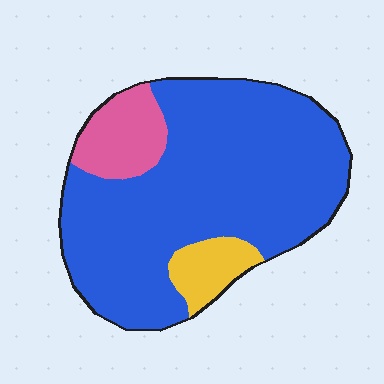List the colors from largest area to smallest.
From largest to smallest: blue, pink, yellow.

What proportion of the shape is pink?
Pink covers roughly 10% of the shape.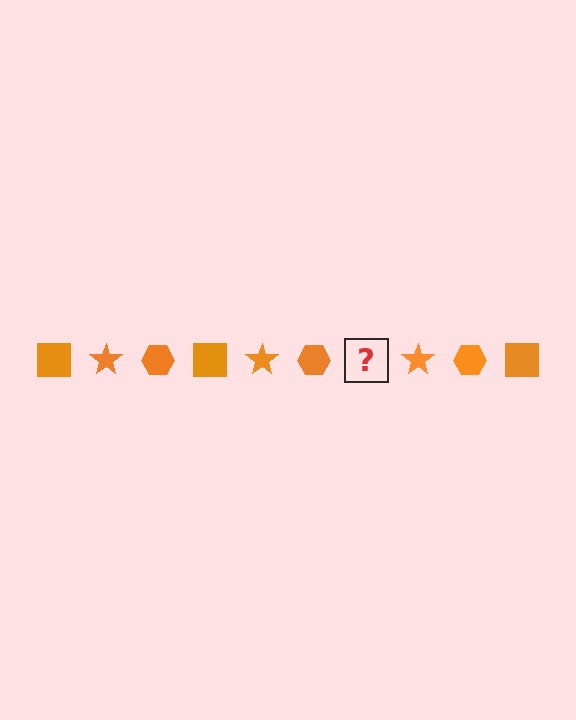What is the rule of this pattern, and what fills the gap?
The rule is that the pattern cycles through square, star, hexagon shapes in orange. The gap should be filled with an orange square.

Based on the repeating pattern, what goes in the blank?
The blank should be an orange square.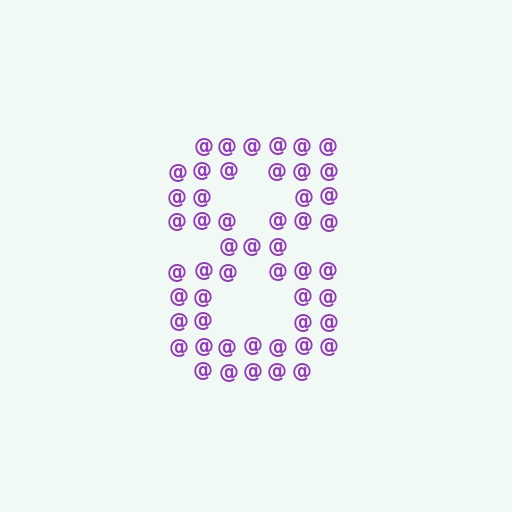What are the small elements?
The small elements are at signs.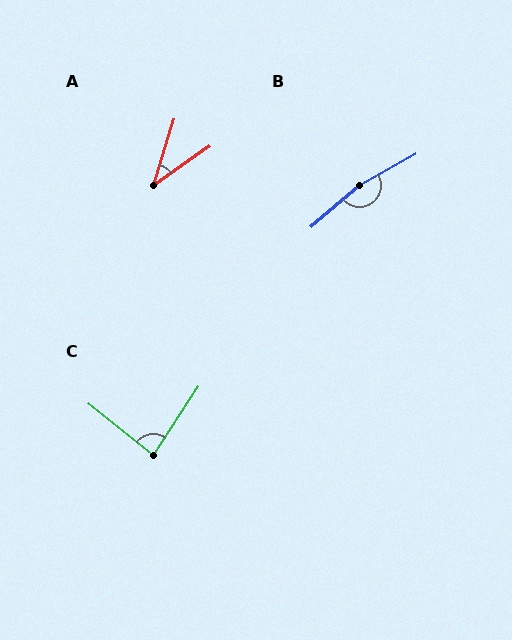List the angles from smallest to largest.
A (39°), C (85°), B (168°).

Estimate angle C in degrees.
Approximately 85 degrees.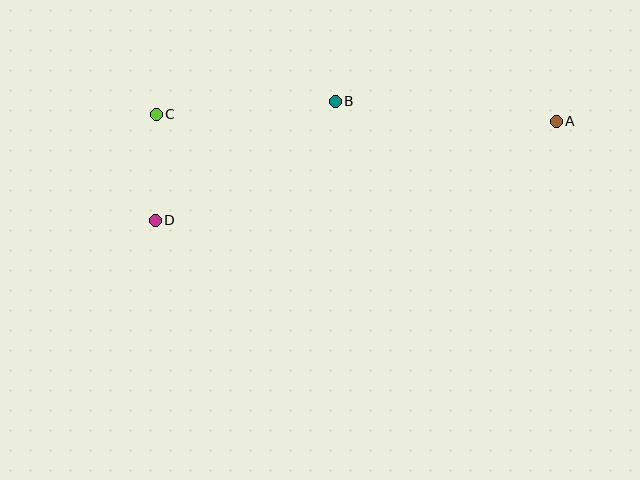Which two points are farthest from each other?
Points A and D are farthest from each other.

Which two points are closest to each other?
Points C and D are closest to each other.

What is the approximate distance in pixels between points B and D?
The distance between B and D is approximately 216 pixels.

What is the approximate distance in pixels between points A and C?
The distance between A and C is approximately 400 pixels.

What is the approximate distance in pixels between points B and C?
The distance between B and C is approximately 180 pixels.